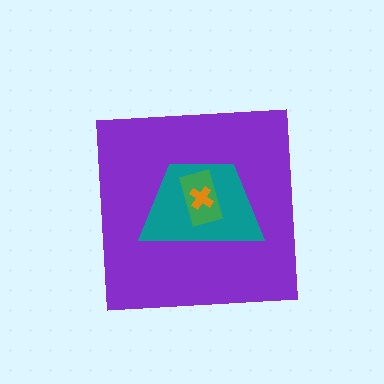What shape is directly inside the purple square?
The teal trapezoid.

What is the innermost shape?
The orange cross.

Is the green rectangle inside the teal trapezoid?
Yes.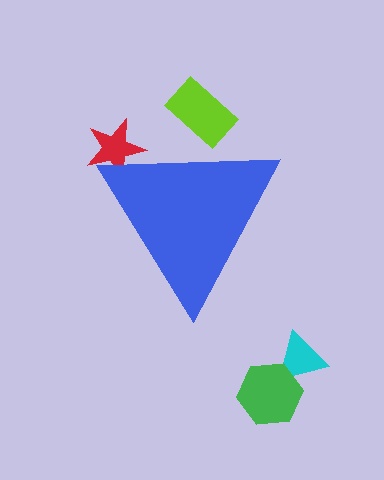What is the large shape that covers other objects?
A blue triangle.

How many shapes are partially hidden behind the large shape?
2 shapes are partially hidden.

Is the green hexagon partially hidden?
No, the green hexagon is fully visible.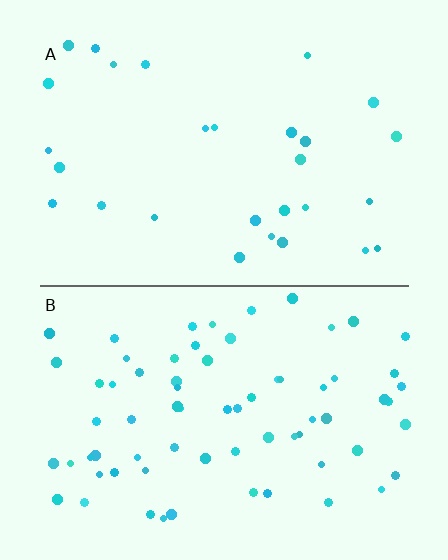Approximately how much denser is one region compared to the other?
Approximately 2.5× — region B over region A.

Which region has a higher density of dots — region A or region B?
B (the bottom).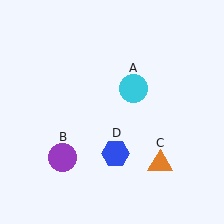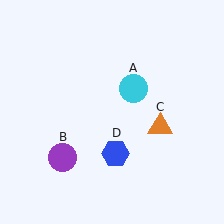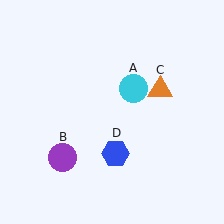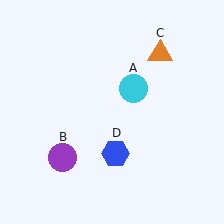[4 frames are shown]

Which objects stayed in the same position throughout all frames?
Cyan circle (object A) and purple circle (object B) and blue hexagon (object D) remained stationary.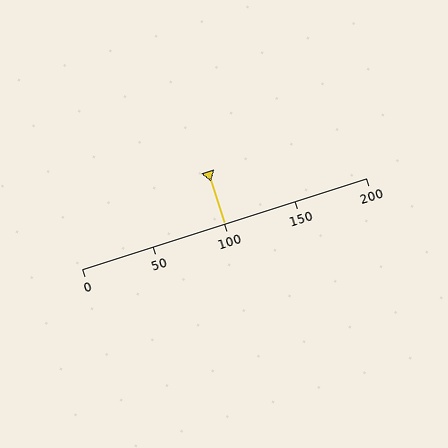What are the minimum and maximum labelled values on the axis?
The axis runs from 0 to 200.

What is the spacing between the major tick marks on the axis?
The major ticks are spaced 50 apart.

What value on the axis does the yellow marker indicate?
The marker indicates approximately 100.